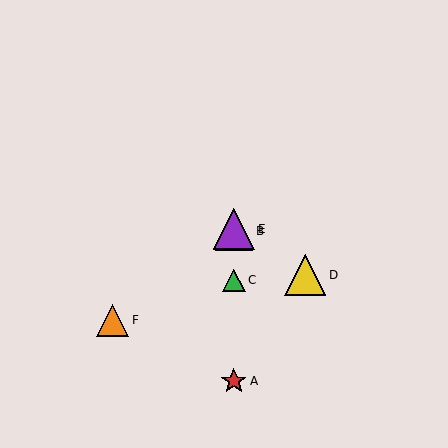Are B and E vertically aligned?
Yes, both are at x≈234.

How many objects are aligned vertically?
4 objects (A, B, C, E) are aligned vertically.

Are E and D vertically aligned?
No, E is at x≈234 and D is at x≈305.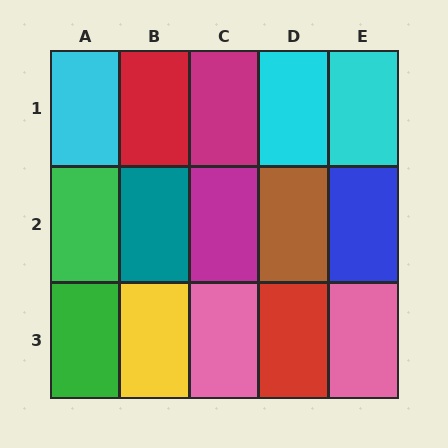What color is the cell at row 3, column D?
Red.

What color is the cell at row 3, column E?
Pink.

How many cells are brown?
1 cell is brown.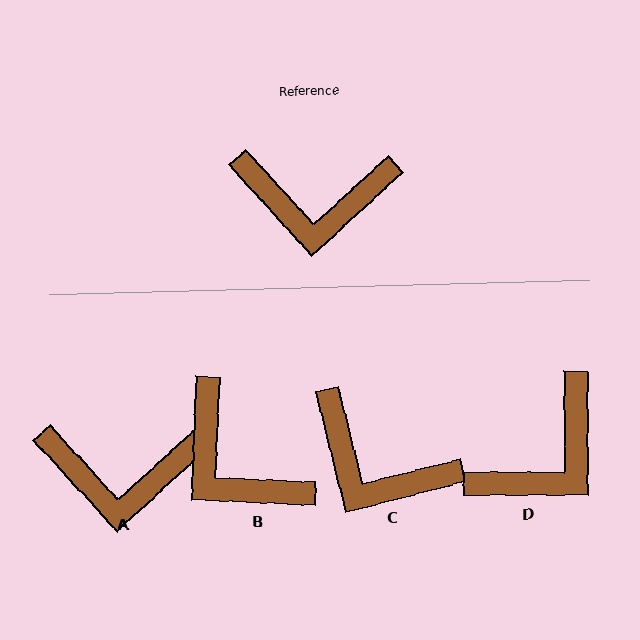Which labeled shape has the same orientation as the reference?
A.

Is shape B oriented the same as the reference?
No, it is off by about 45 degrees.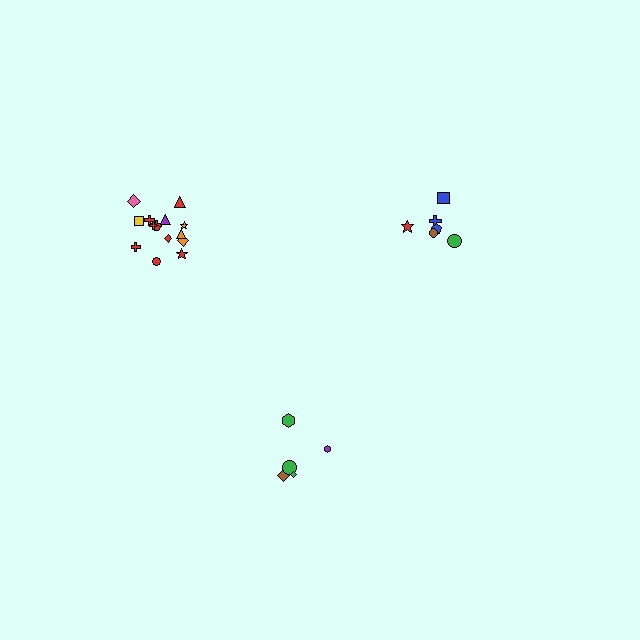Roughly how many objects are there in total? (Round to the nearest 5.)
Roughly 25 objects in total.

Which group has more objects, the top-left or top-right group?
The top-left group.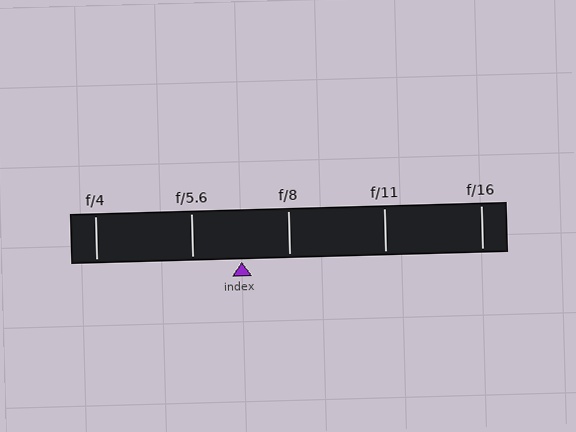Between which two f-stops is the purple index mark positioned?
The index mark is between f/5.6 and f/8.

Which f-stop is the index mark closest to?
The index mark is closest to f/8.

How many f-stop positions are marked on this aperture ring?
There are 5 f-stop positions marked.